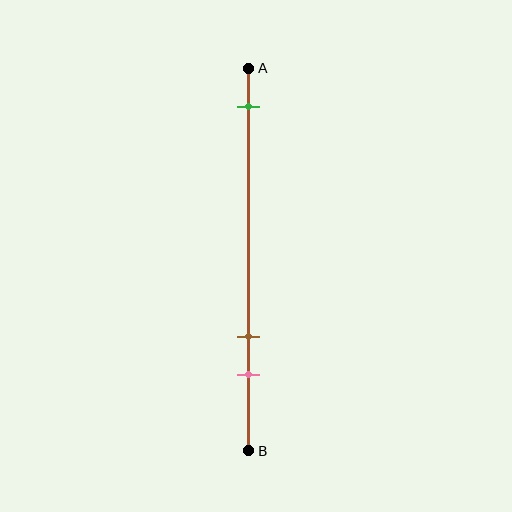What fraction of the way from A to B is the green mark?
The green mark is approximately 10% (0.1) of the way from A to B.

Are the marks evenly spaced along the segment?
No, the marks are not evenly spaced.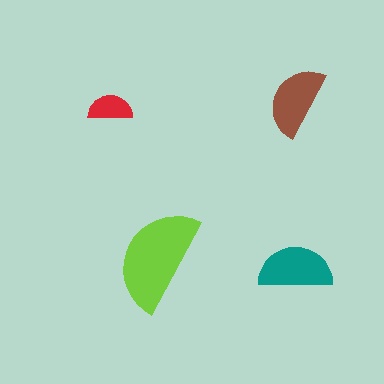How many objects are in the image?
There are 4 objects in the image.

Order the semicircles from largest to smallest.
the lime one, the teal one, the brown one, the red one.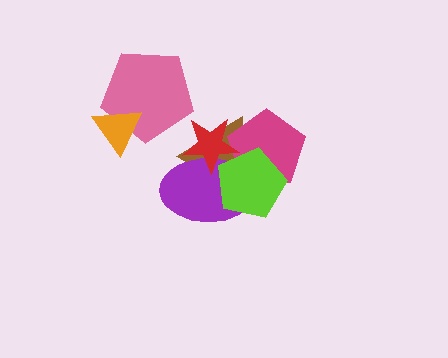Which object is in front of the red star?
The lime pentagon is in front of the red star.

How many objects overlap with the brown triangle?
4 objects overlap with the brown triangle.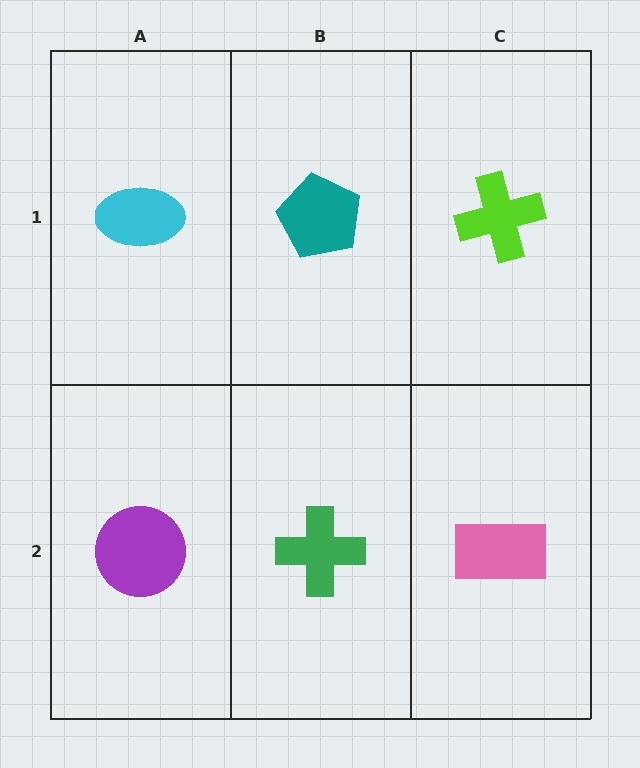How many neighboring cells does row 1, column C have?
2.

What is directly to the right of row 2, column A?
A green cross.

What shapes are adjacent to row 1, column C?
A pink rectangle (row 2, column C), a teal pentagon (row 1, column B).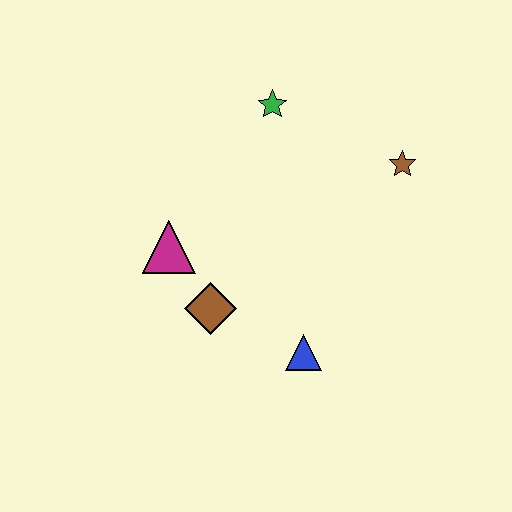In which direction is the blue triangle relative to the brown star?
The blue triangle is below the brown star.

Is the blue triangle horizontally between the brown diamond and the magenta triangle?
No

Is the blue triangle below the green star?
Yes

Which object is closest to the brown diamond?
The magenta triangle is closest to the brown diamond.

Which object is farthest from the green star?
The blue triangle is farthest from the green star.